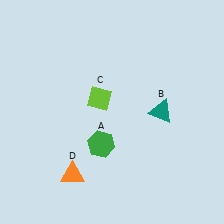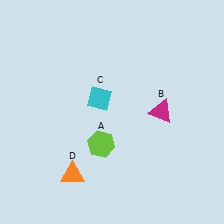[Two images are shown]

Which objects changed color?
A changed from green to lime. B changed from teal to magenta. C changed from lime to cyan.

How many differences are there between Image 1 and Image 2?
There are 3 differences between the two images.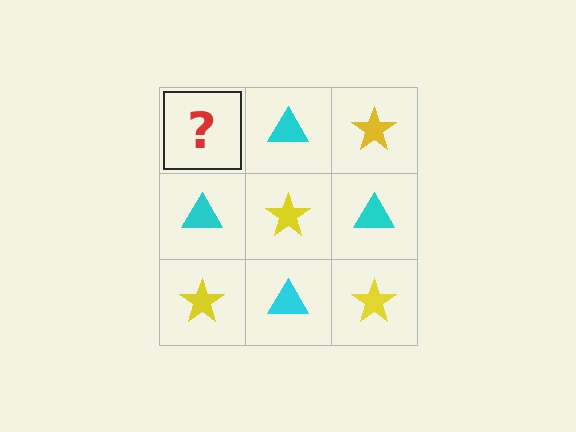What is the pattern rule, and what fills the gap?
The rule is that it alternates yellow star and cyan triangle in a checkerboard pattern. The gap should be filled with a yellow star.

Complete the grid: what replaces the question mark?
The question mark should be replaced with a yellow star.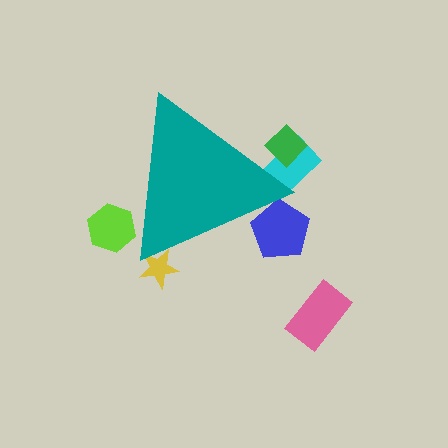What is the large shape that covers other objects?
A teal triangle.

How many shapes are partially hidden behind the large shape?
5 shapes are partially hidden.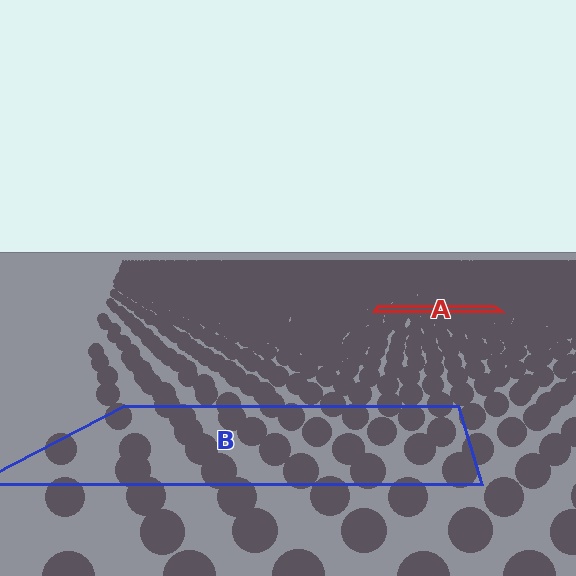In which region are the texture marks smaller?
The texture marks are smaller in region A, because it is farther away.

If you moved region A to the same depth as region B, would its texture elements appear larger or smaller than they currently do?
They would appear larger. At a closer depth, the same texture elements are projected at a bigger on-screen size.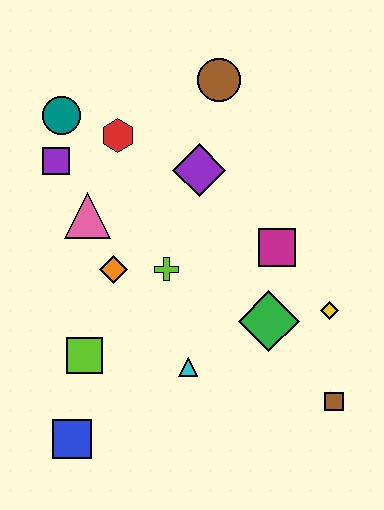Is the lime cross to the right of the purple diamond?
No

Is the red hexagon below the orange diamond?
No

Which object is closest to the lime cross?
The orange diamond is closest to the lime cross.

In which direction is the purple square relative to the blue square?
The purple square is above the blue square.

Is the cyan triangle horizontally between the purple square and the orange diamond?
No